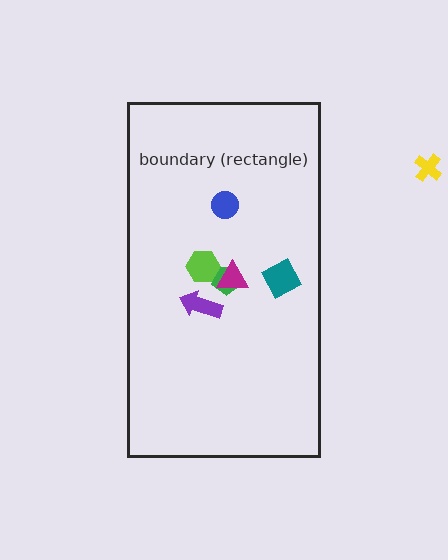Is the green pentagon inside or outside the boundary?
Inside.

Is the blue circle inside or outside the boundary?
Inside.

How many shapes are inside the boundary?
6 inside, 1 outside.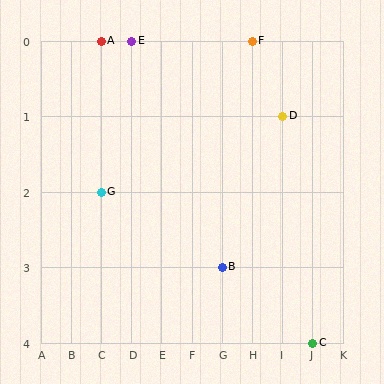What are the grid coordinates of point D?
Point D is at grid coordinates (I, 1).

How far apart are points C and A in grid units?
Points C and A are 7 columns and 4 rows apart (about 8.1 grid units diagonally).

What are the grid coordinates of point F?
Point F is at grid coordinates (H, 0).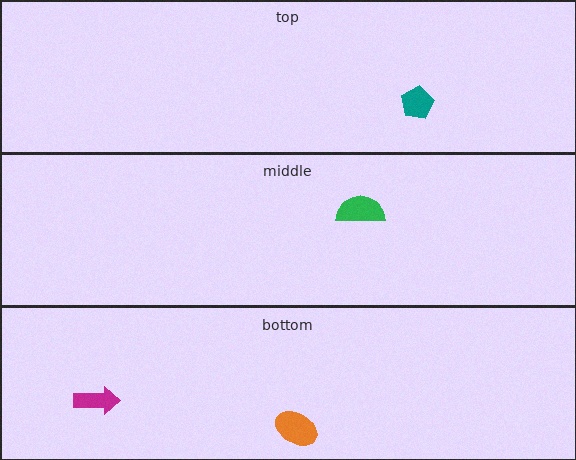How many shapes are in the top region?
1.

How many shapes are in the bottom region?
2.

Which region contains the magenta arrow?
The bottom region.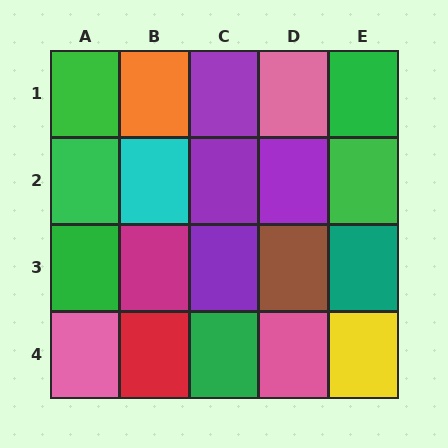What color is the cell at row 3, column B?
Magenta.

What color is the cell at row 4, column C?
Green.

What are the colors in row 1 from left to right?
Green, orange, purple, pink, green.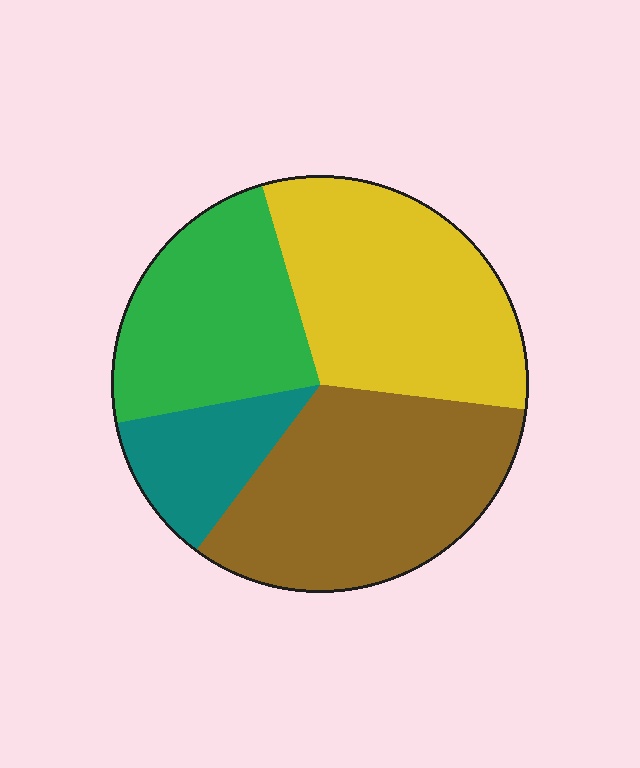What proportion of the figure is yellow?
Yellow takes up between a quarter and a half of the figure.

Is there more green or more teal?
Green.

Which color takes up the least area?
Teal, at roughly 10%.